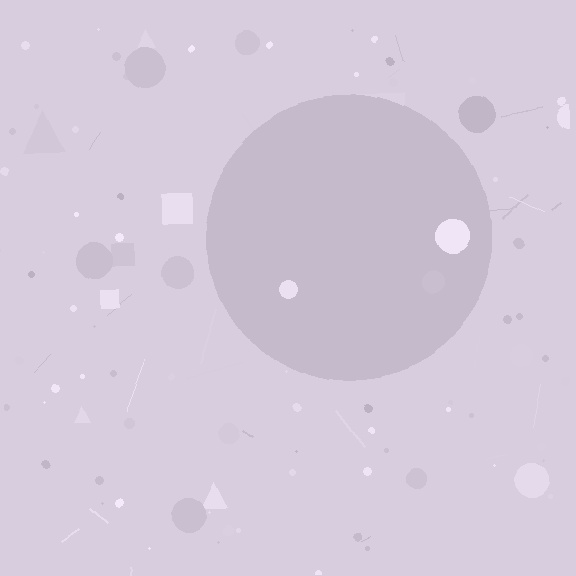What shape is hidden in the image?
A circle is hidden in the image.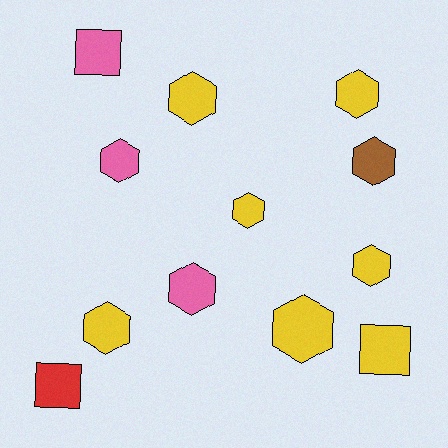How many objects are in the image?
There are 12 objects.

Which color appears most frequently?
Yellow, with 7 objects.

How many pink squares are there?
There is 1 pink square.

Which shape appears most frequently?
Hexagon, with 9 objects.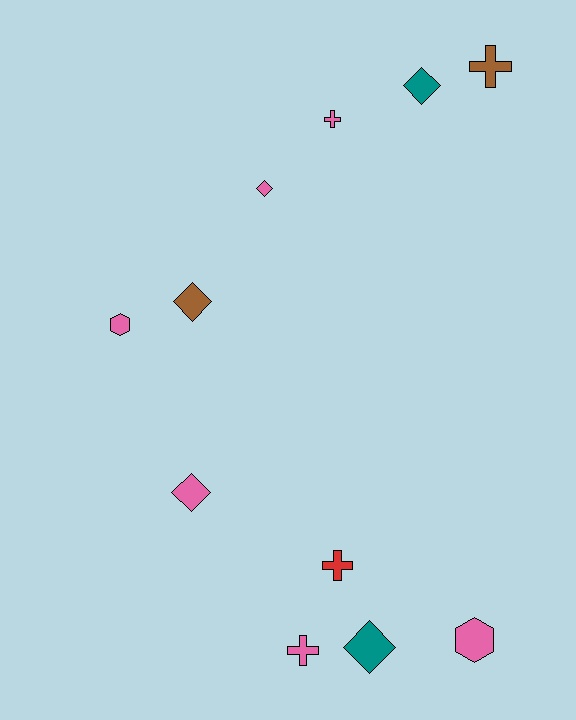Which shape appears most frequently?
Diamond, with 5 objects.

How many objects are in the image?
There are 11 objects.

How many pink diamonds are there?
There are 2 pink diamonds.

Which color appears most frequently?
Pink, with 6 objects.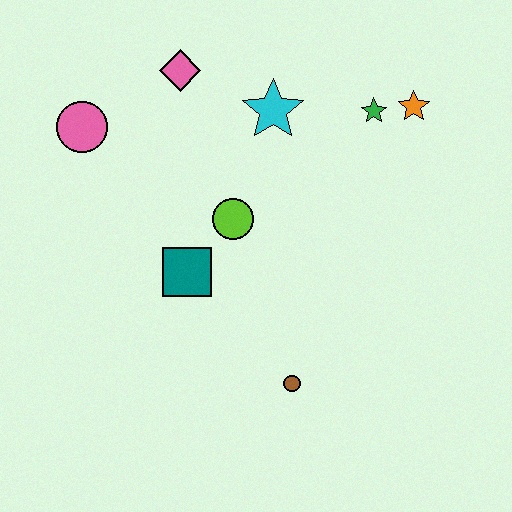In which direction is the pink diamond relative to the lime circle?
The pink diamond is above the lime circle.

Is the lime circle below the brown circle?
No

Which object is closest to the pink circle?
The pink diamond is closest to the pink circle.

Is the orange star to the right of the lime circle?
Yes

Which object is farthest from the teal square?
The orange star is farthest from the teal square.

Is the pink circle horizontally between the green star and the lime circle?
No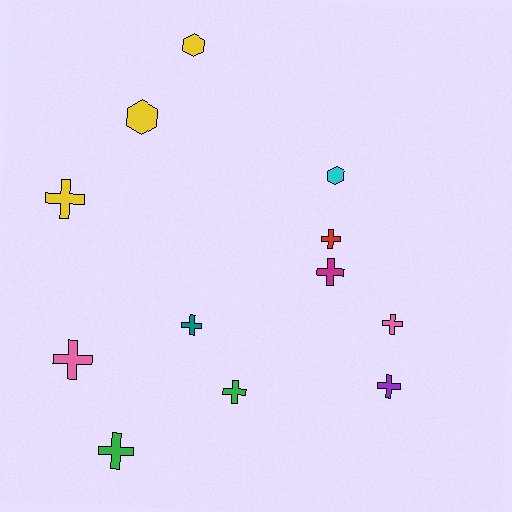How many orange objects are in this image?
There are no orange objects.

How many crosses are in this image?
There are 9 crosses.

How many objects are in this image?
There are 12 objects.